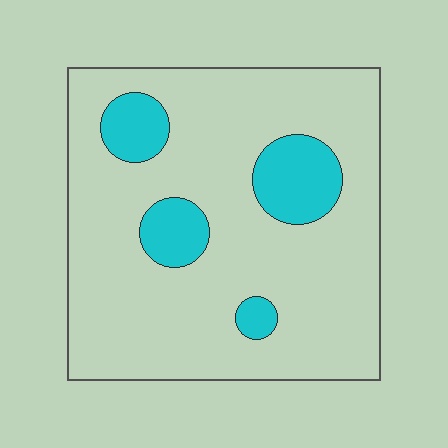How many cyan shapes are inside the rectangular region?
4.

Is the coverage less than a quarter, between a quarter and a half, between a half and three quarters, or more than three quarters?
Less than a quarter.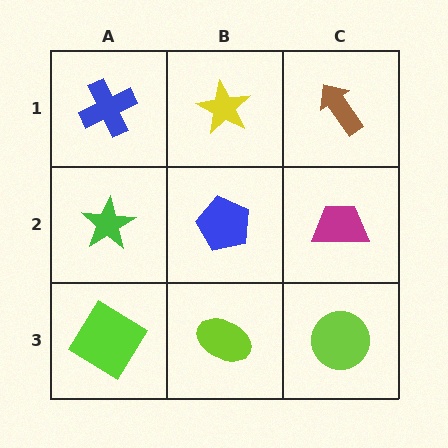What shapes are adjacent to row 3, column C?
A magenta trapezoid (row 2, column C), a lime ellipse (row 3, column B).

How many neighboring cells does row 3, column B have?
3.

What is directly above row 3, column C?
A magenta trapezoid.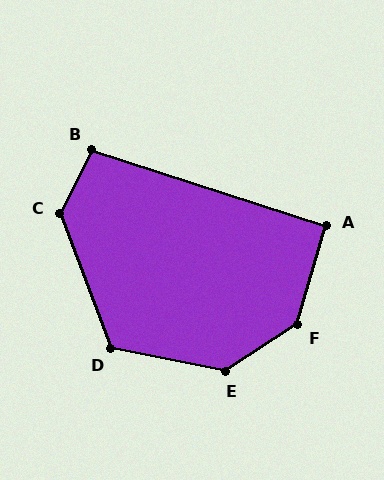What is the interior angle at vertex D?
Approximately 122 degrees (obtuse).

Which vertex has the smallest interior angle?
A, at approximately 91 degrees.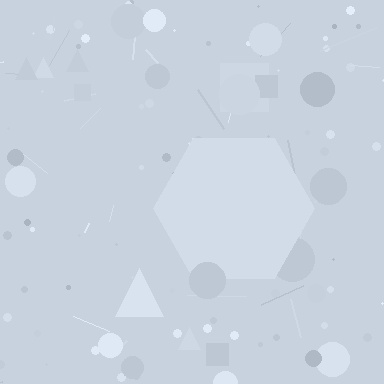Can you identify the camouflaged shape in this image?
The camouflaged shape is a hexagon.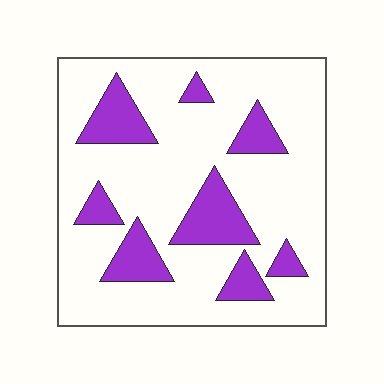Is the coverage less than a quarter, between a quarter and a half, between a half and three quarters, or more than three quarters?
Less than a quarter.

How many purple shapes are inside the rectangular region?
8.